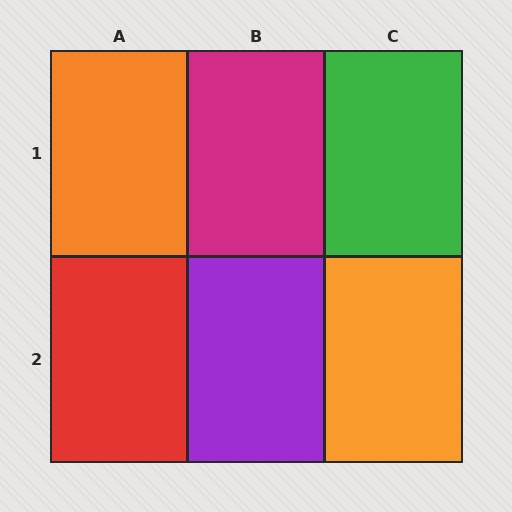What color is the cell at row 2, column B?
Purple.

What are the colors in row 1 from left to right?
Orange, magenta, green.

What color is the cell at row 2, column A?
Red.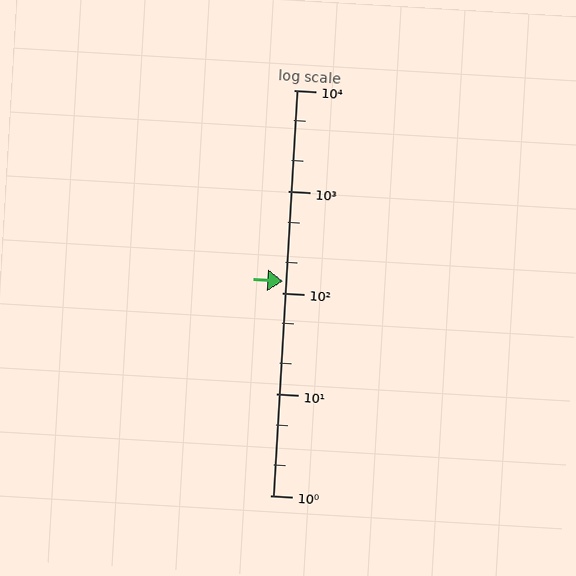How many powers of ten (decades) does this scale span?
The scale spans 4 decades, from 1 to 10000.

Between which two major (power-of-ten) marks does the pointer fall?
The pointer is between 100 and 1000.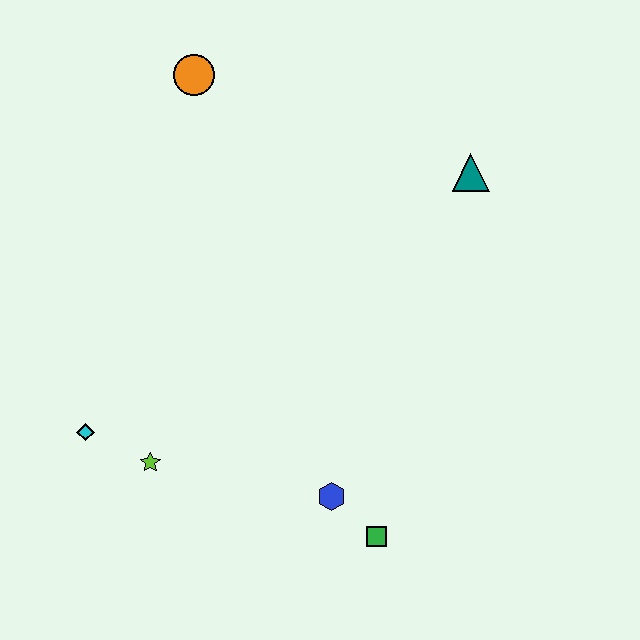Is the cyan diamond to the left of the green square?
Yes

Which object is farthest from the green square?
The orange circle is farthest from the green square.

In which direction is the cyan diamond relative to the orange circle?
The cyan diamond is below the orange circle.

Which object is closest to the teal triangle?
The orange circle is closest to the teal triangle.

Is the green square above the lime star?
No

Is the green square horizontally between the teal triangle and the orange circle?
Yes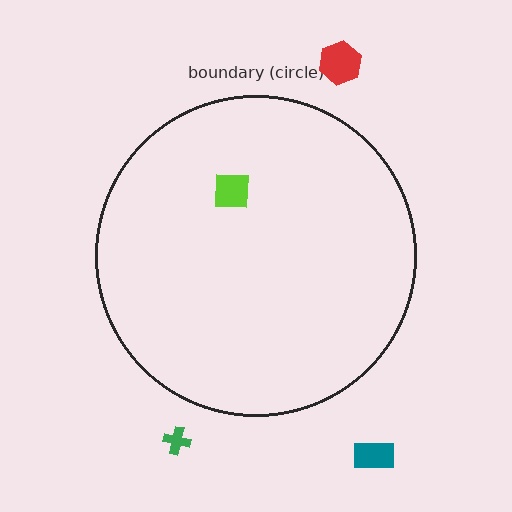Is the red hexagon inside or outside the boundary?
Outside.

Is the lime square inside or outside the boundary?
Inside.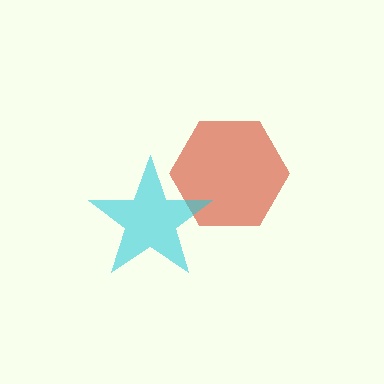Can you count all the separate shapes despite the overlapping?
Yes, there are 2 separate shapes.